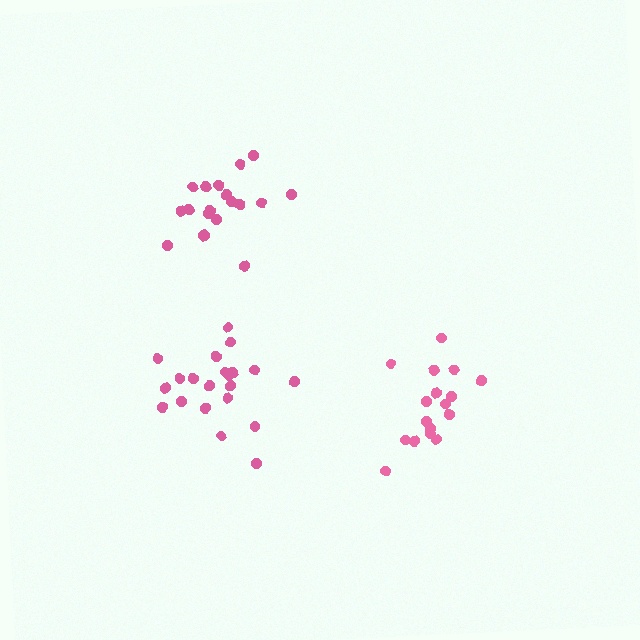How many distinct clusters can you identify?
There are 3 distinct clusters.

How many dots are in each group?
Group 1: 17 dots, Group 2: 21 dots, Group 3: 19 dots (57 total).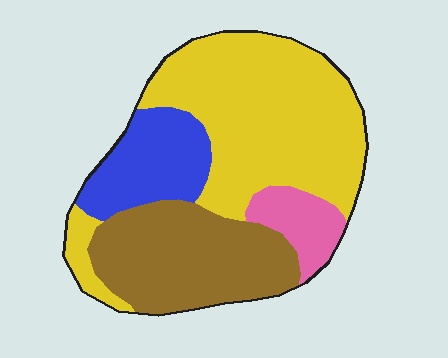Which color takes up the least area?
Pink, at roughly 10%.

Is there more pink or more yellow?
Yellow.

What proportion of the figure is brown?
Brown takes up about one quarter (1/4) of the figure.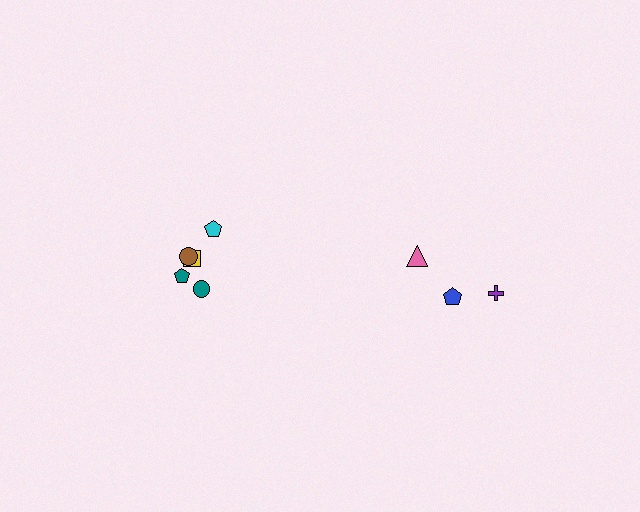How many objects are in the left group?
There are 5 objects.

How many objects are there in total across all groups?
There are 8 objects.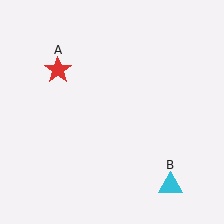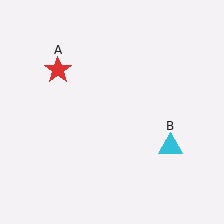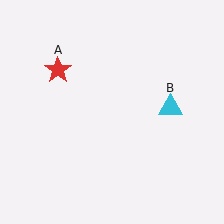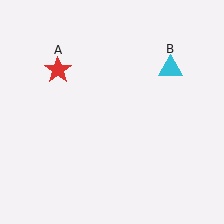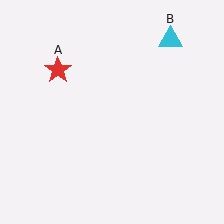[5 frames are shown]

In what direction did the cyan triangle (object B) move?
The cyan triangle (object B) moved up.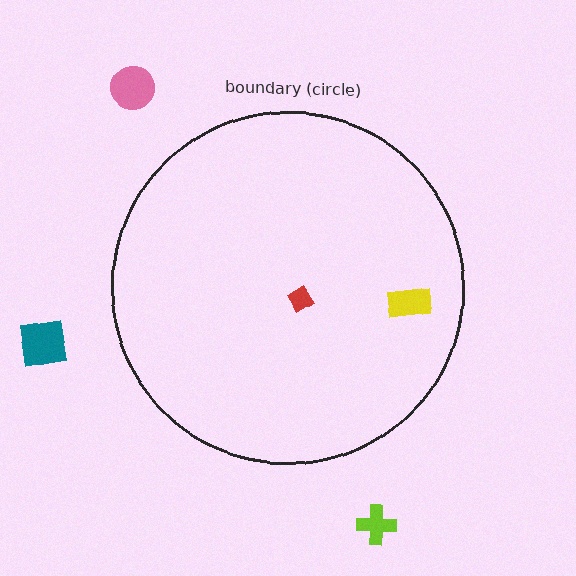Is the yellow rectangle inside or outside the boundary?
Inside.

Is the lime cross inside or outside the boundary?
Outside.